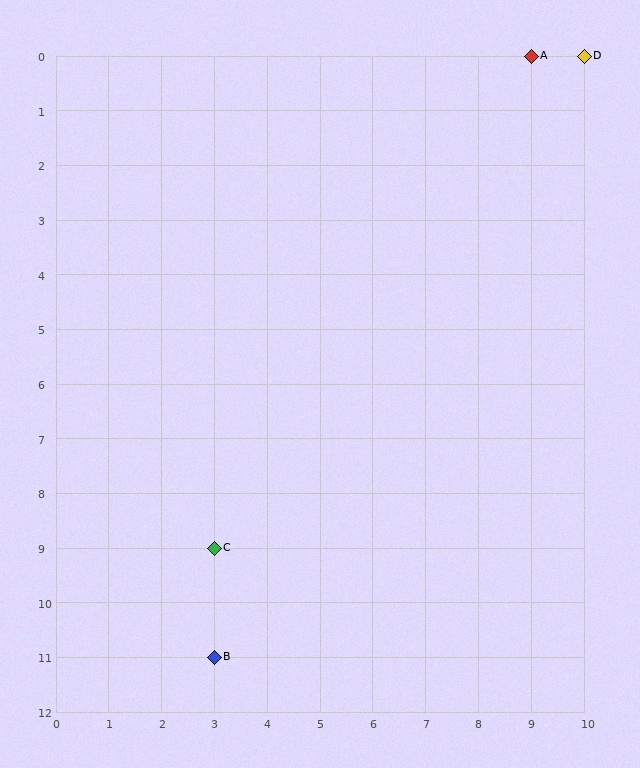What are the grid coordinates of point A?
Point A is at grid coordinates (9, 0).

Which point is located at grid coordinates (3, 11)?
Point B is at (3, 11).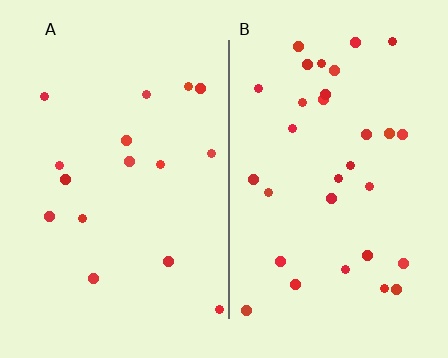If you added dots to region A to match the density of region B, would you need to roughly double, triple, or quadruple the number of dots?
Approximately double.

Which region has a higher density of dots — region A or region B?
B (the right).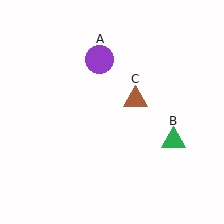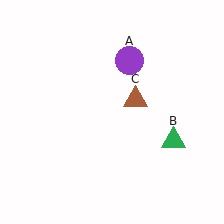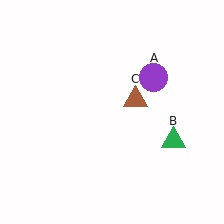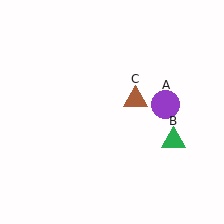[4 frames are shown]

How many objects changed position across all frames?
1 object changed position: purple circle (object A).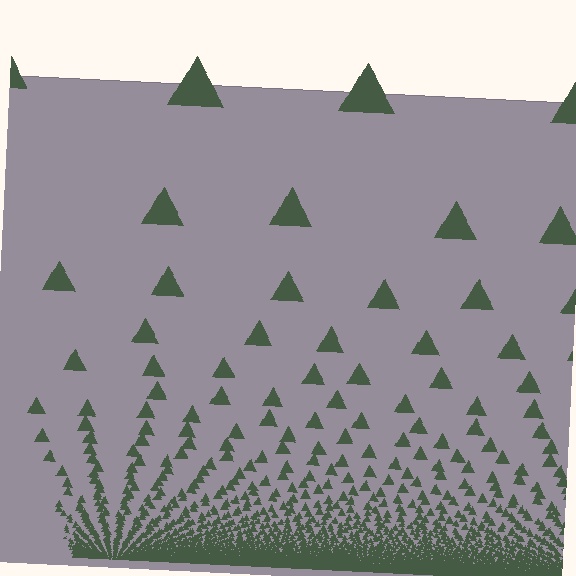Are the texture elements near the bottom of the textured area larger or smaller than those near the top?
Smaller. The gradient is inverted — elements near the bottom are smaller and denser.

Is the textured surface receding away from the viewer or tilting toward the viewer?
The surface appears to tilt toward the viewer. Texture elements get larger and sparser toward the top.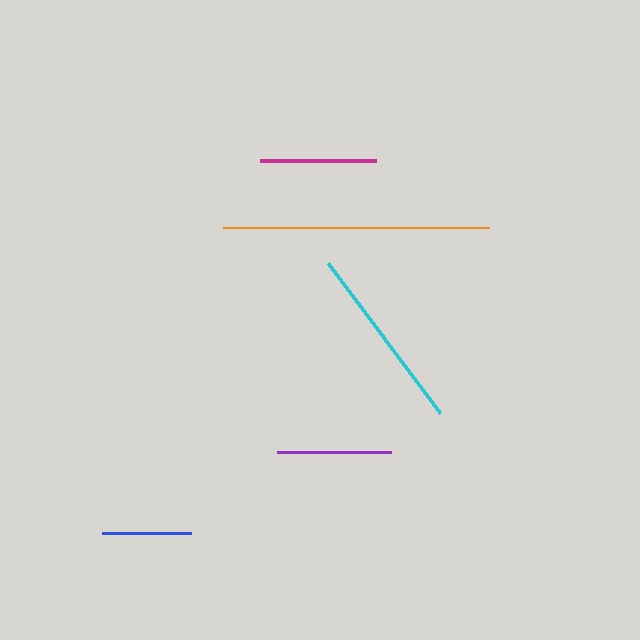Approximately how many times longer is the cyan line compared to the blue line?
The cyan line is approximately 2.1 times the length of the blue line.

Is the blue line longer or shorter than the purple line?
The purple line is longer than the blue line.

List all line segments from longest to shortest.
From longest to shortest: orange, cyan, magenta, purple, blue.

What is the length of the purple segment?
The purple segment is approximately 113 pixels long.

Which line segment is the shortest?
The blue line is the shortest at approximately 90 pixels.